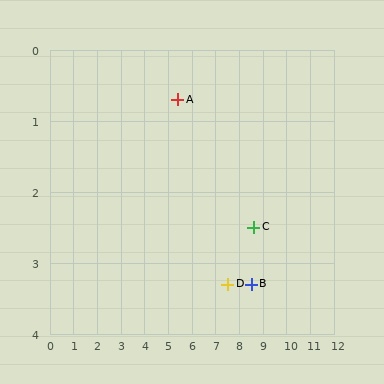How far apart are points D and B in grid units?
Points D and B are about 1.0 grid units apart.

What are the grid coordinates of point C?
Point C is at approximately (8.6, 2.5).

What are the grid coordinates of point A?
Point A is at approximately (5.4, 0.7).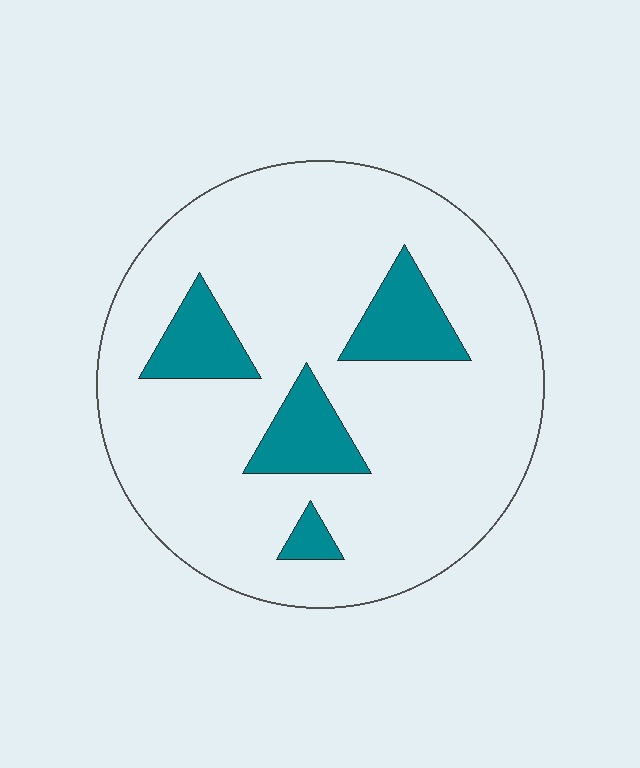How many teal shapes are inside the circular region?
4.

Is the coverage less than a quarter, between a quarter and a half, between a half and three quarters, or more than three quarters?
Less than a quarter.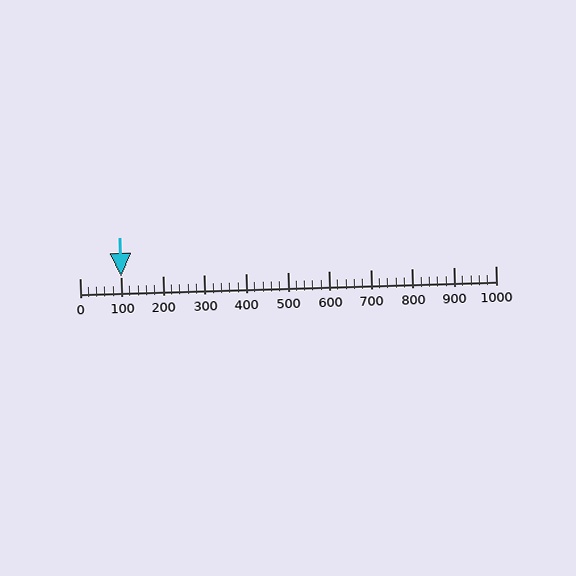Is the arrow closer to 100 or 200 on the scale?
The arrow is closer to 100.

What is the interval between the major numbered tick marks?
The major tick marks are spaced 100 units apart.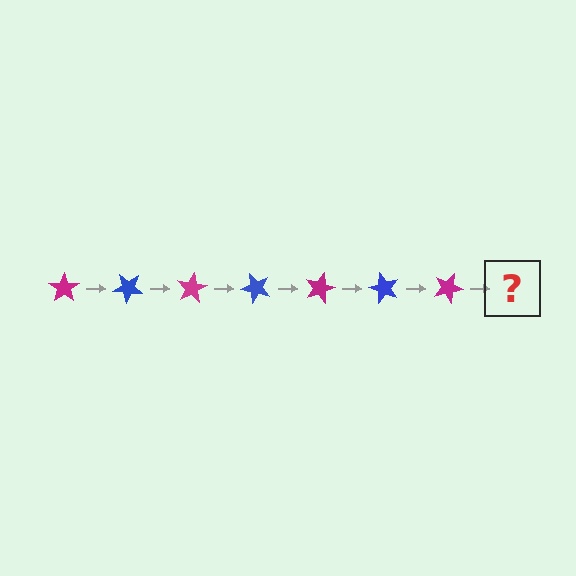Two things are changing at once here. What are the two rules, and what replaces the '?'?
The two rules are that it rotates 40 degrees each step and the color cycles through magenta and blue. The '?' should be a blue star, rotated 280 degrees from the start.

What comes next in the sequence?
The next element should be a blue star, rotated 280 degrees from the start.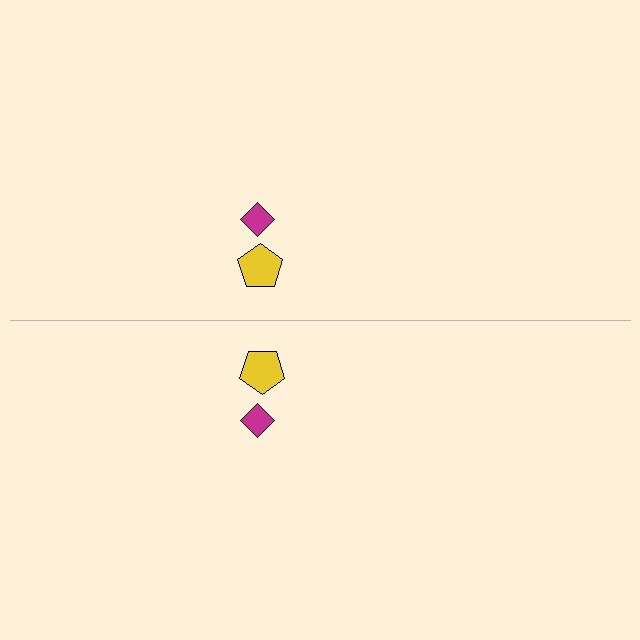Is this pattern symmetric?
Yes, this pattern has bilateral (reflection) symmetry.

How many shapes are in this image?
There are 4 shapes in this image.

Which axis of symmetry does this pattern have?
The pattern has a horizontal axis of symmetry running through the center of the image.